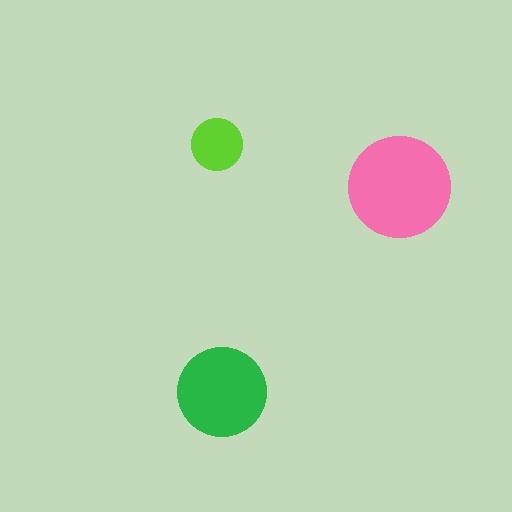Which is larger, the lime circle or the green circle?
The green one.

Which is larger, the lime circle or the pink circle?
The pink one.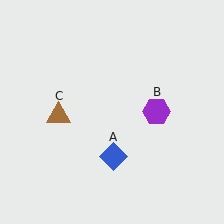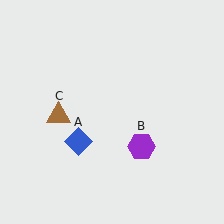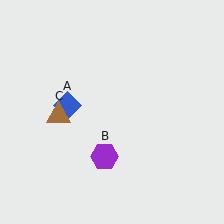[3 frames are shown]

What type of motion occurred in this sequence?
The blue diamond (object A), purple hexagon (object B) rotated clockwise around the center of the scene.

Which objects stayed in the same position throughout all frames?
Brown triangle (object C) remained stationary.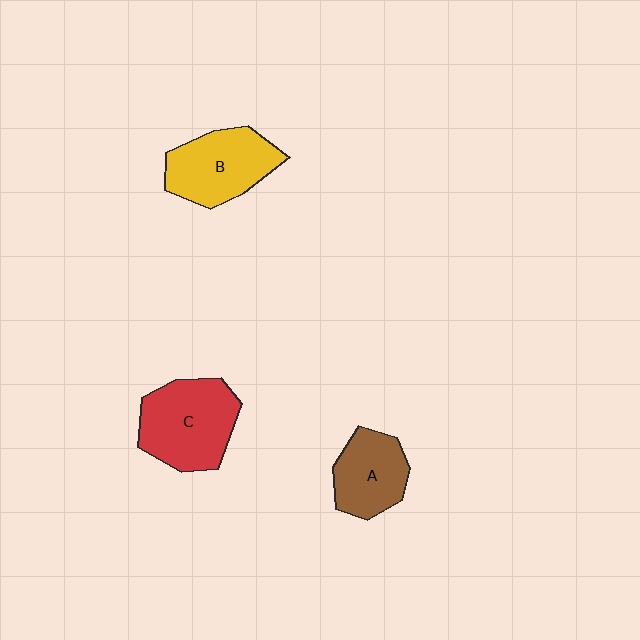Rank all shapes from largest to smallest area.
From largest to smallest: C (red), B (yellow), A (brown).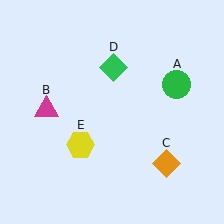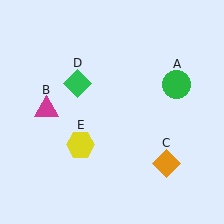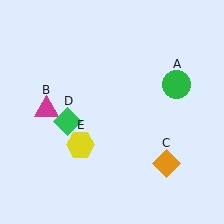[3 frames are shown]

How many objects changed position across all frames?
1 object changed position: green diamond (object D).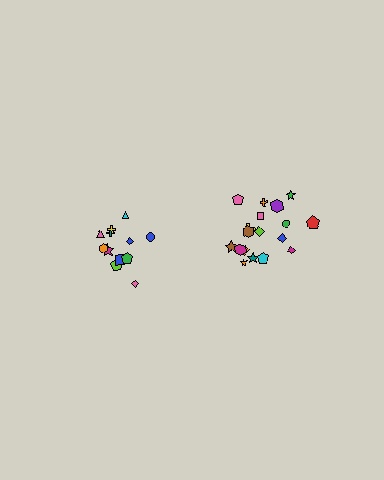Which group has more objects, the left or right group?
The right group.